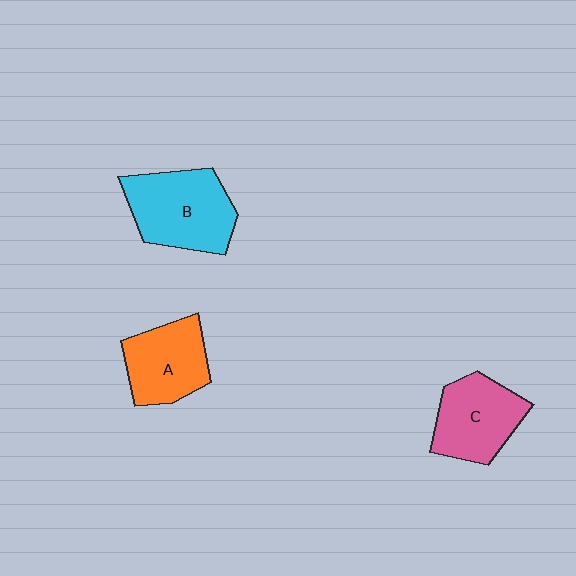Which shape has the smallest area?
Shape A (orange).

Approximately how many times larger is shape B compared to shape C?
Approximately 1.2 times.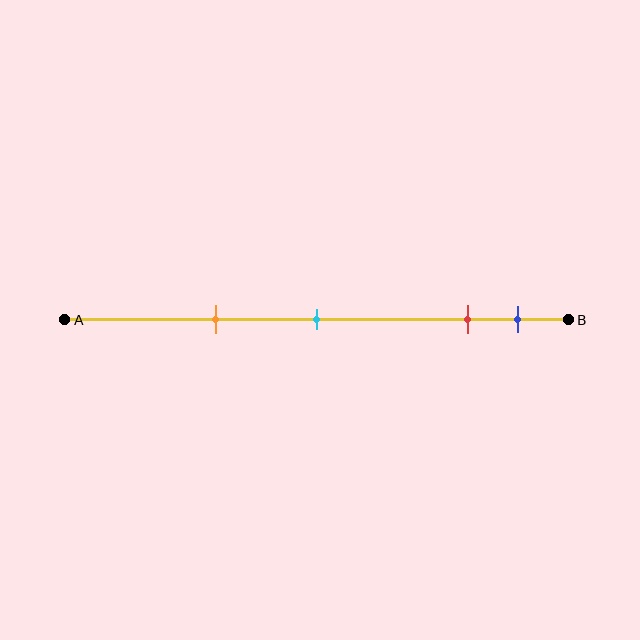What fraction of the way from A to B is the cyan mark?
The cyan mark is approximately 50% (0.5) of the way from A to B.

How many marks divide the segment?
There are 4 marks dividing the segment.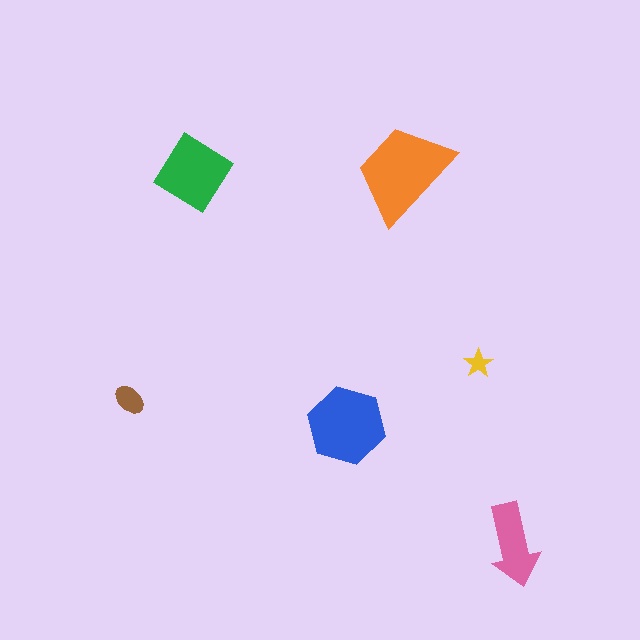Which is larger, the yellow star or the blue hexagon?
The blue hexagon.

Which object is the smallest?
The yellow star.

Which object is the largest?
The orange trapezoid.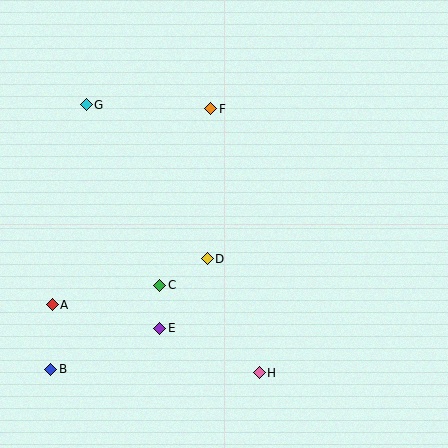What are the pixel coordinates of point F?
Point F is at (211, 109).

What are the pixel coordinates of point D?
Point D is at (207, 259).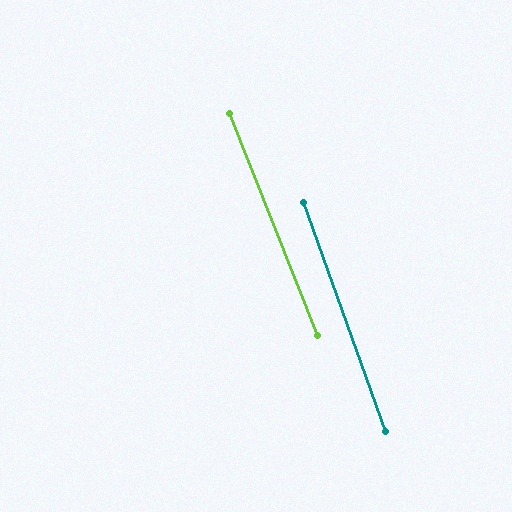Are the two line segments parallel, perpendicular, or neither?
Parallel — their directions differ by only 1.9°.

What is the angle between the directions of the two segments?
Approximately 2 degrees.